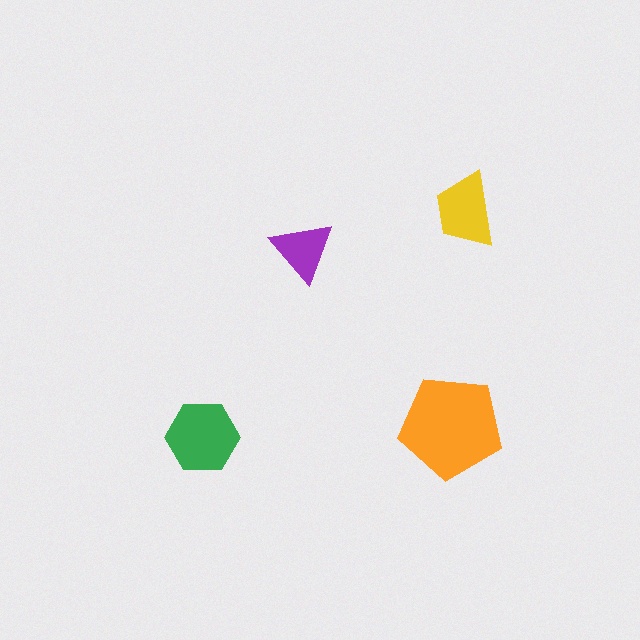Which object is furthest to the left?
The green hexagon is leftmost.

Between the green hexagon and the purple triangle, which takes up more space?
The green hexagon.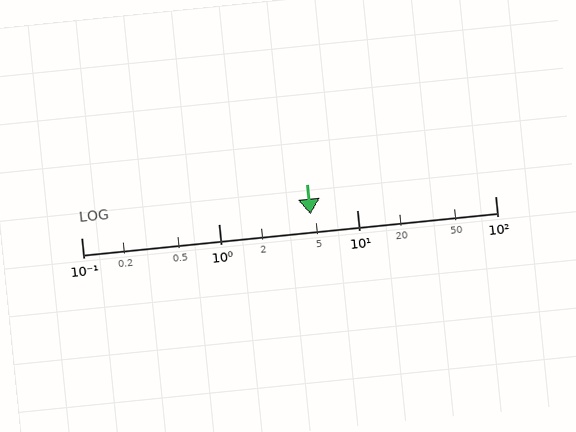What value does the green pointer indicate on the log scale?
The pointer indicates approximately 4.6.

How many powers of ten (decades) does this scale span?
The scale spans 3 decades, from 0.1 to 100.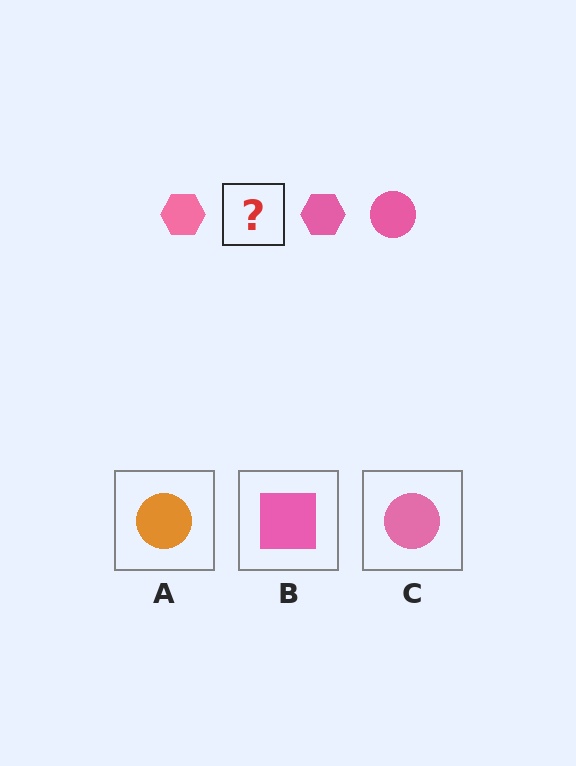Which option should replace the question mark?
Option C.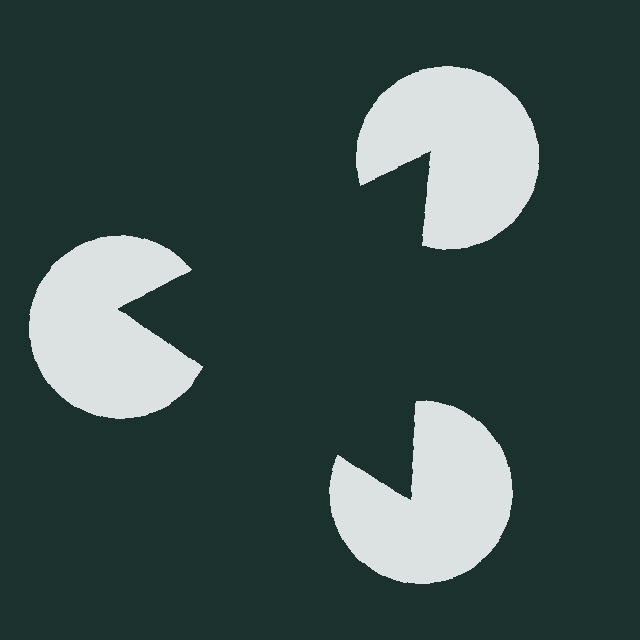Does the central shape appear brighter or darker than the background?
It typically appears slightly darker than the background, even though no actual brightness change is drawn.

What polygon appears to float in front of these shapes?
An illusory triangle — its edges are inferred from the aligned wedge cuts in the pac-man discs, not physically drawn.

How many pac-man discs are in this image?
There are 3 — one at each vertex of the illusory triangle.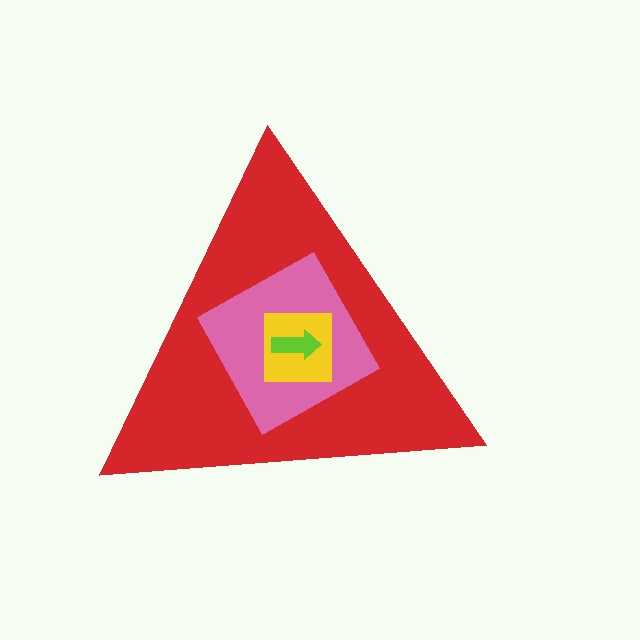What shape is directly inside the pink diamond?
The yellow square.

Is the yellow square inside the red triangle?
Yes.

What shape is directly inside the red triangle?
The pink diamond.